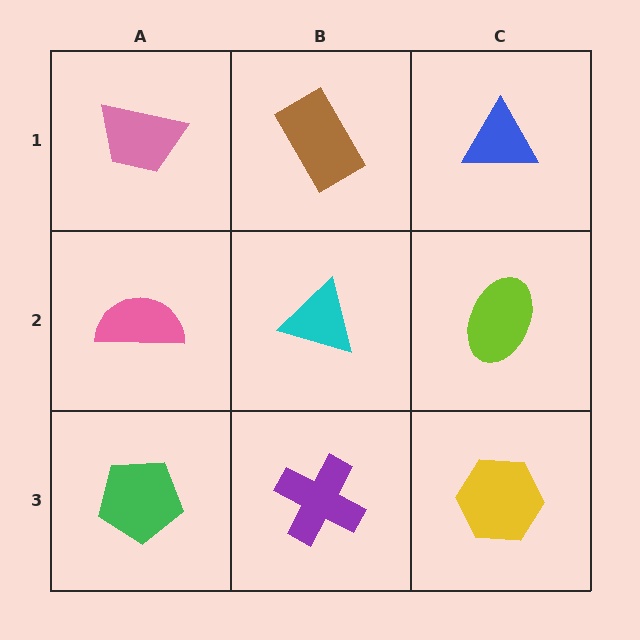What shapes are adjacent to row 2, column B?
A brown rectangle (row 1, column B), a purple cross (row 3, column B), a pink semicircle (row 2, column A), a lime ellipse (row 2, column C).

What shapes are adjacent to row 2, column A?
A pink trapezoid (row 1, column A), a green pentagon (row 3, column A), a cyan triangle (row 2, column B).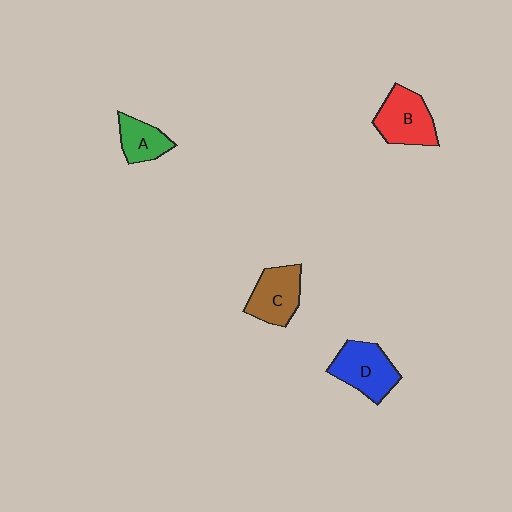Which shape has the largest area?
Shape D (blue).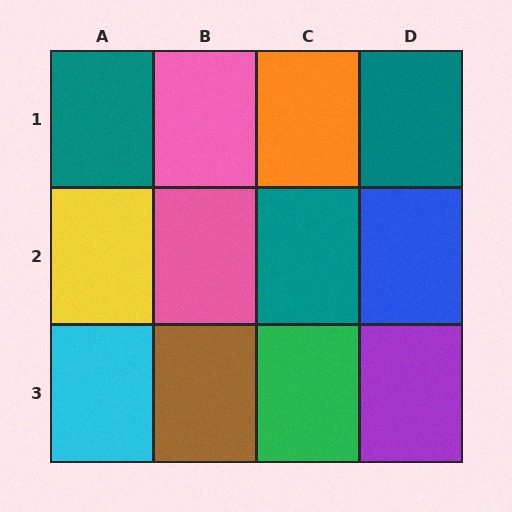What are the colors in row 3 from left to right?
Cyan, brown, green, purple.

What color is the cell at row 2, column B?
Pink.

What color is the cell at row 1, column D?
Teal.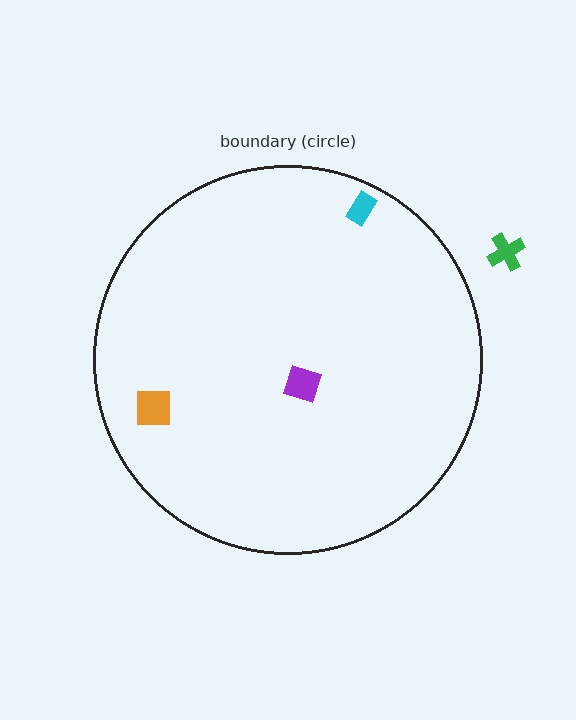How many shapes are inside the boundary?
3 inside, 1 outside.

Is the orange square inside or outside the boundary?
Inside.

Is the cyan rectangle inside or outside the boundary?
Inside.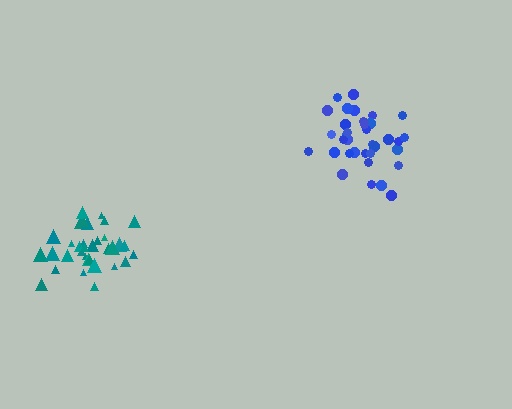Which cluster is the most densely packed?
Blue.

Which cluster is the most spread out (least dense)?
Teal.